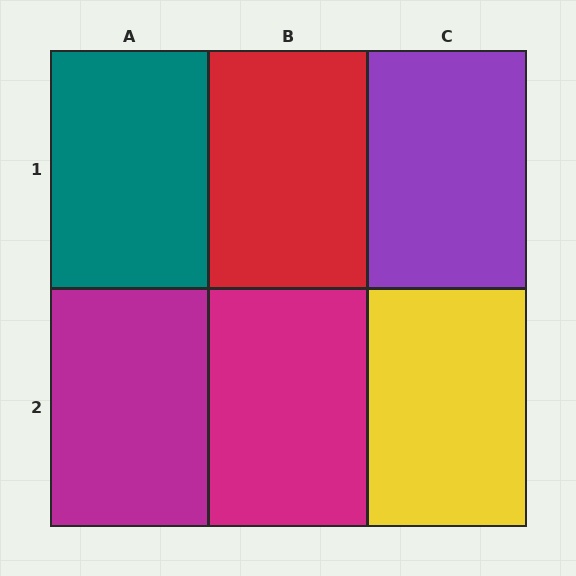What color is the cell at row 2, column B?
Magenta.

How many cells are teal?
1 cell is teal.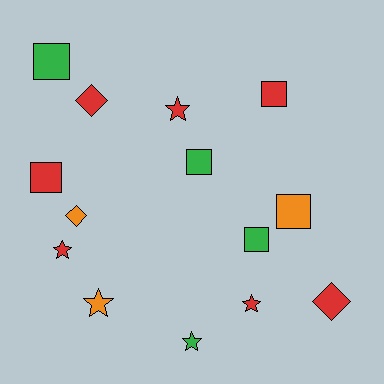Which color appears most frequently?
Red, with 7 objects.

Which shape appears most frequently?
Square, with 6 objects.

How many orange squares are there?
There is 1 orange square.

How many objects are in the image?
There are 14 objects.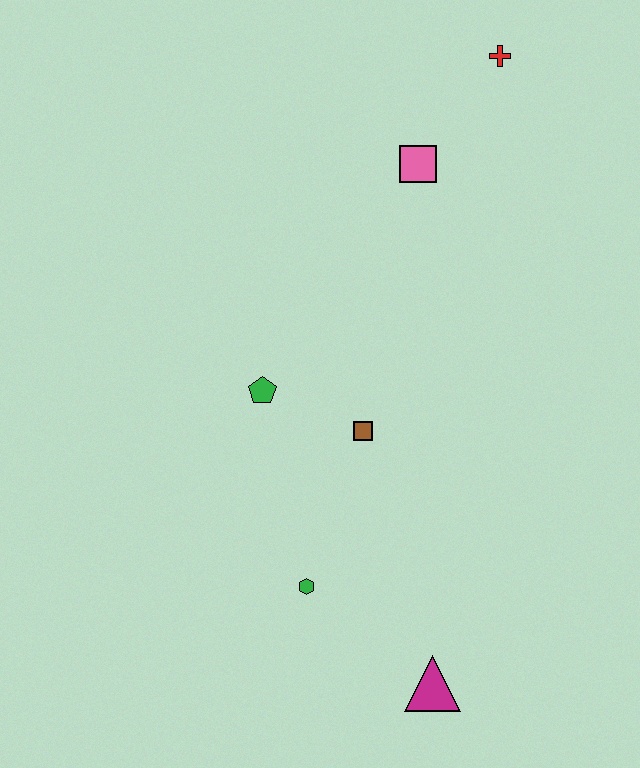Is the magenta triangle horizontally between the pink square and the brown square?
No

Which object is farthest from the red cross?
The magenta triangle is farthest from the red cross.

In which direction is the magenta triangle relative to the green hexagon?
The magenta triangle is to the right of the green hexagon.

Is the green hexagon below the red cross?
Yes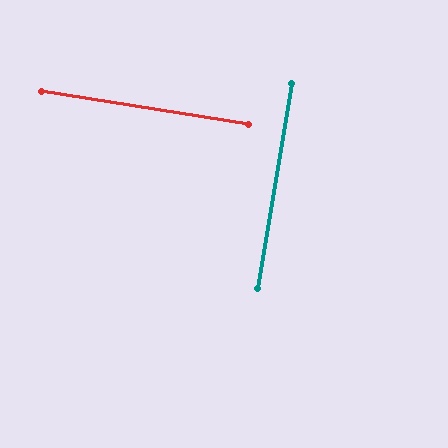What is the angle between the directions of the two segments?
Approximately 90 degrees.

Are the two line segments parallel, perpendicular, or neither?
Perpendicular — they meet at approximately 90°.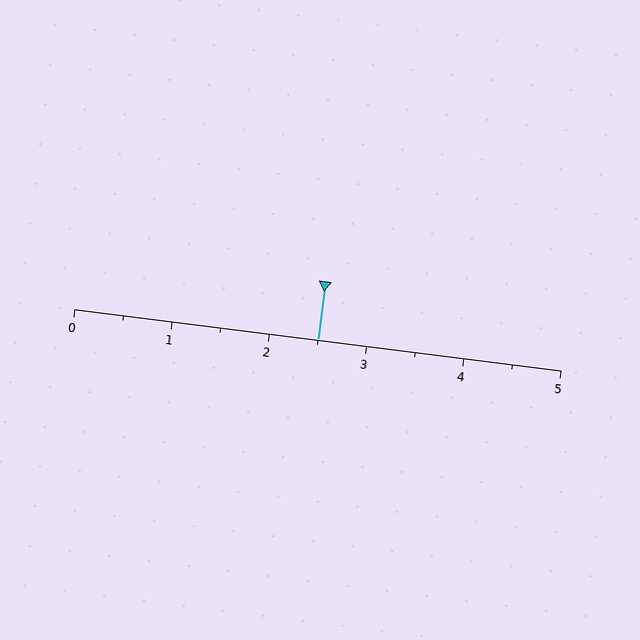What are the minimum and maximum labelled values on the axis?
The axis runs from 0 to 5.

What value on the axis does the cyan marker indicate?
The marker indicates approximately 2.5.